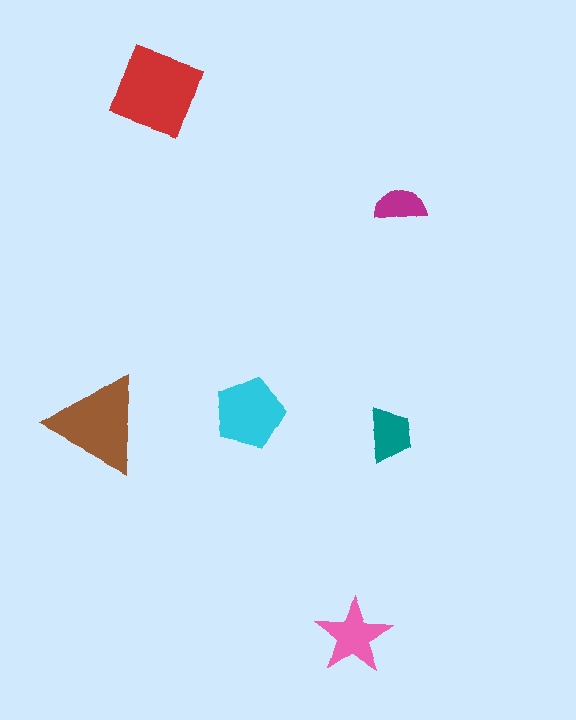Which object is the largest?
The red square.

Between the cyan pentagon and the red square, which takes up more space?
The red square.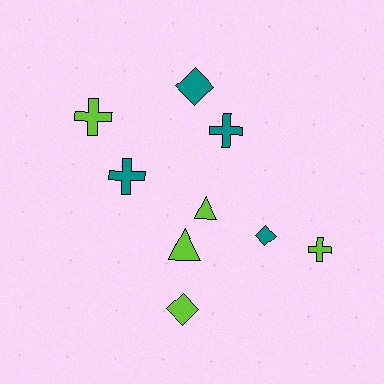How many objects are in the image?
There are 9 objects.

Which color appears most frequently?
Lime, with 5 objects.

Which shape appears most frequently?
Cross, with 4 objects.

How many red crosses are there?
There are no red crosses.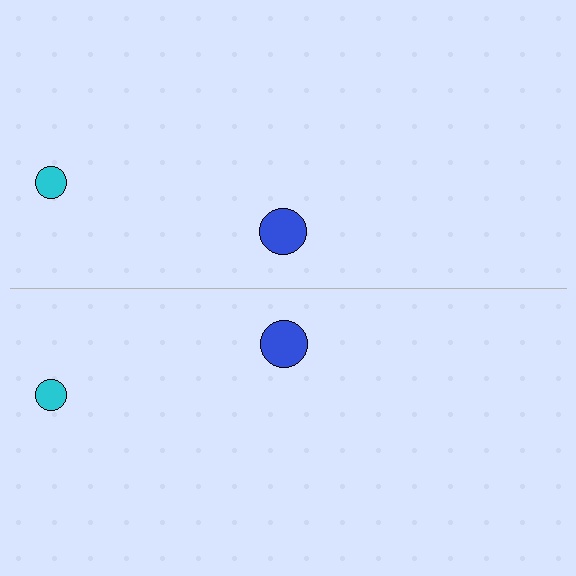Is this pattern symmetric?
Yes, this pattern has bilateral (reflection) symmetry.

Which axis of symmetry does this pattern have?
The pattern has a horizontal axis of symmetry running through the center of the image.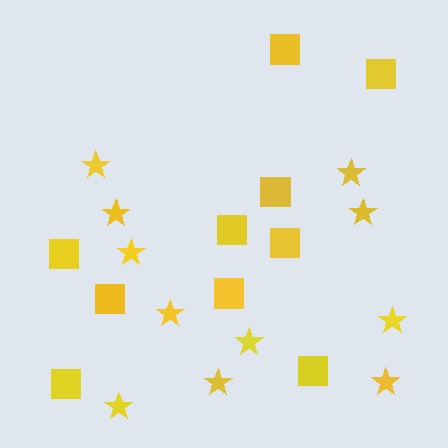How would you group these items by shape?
There are 2 groups: one group of squares (10) and one group of stars (11).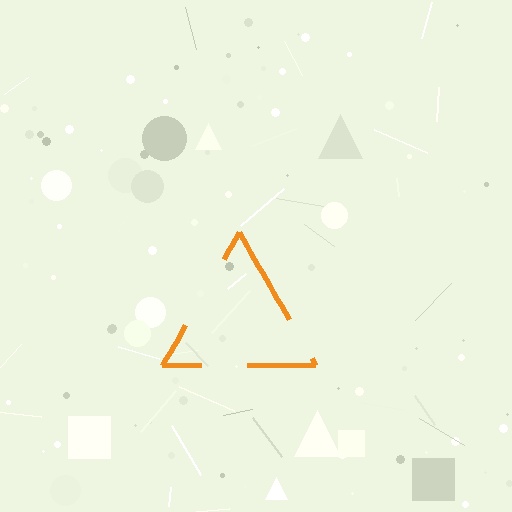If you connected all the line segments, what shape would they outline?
They would outline a triangle.